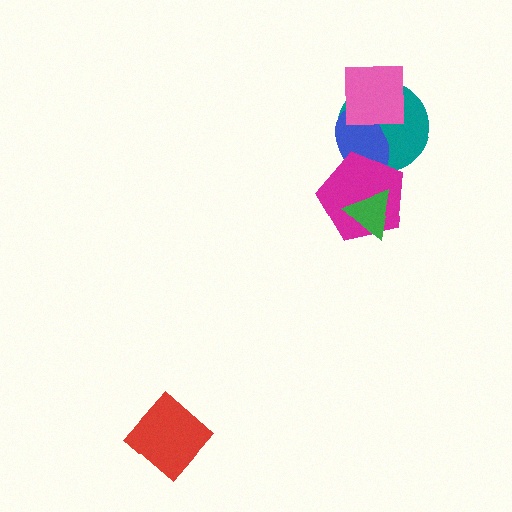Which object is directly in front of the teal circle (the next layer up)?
The blue ellipse is directly in front of the teal circle.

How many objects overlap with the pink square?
2 objects overlap with the pink square.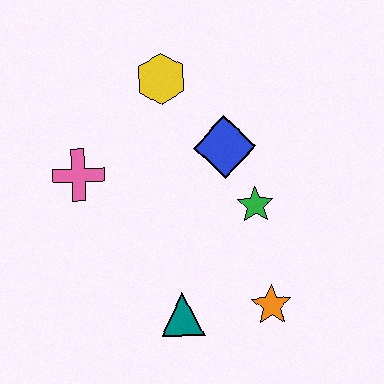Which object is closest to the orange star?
The teal triangle is closest to the orange star.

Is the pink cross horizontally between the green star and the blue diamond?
No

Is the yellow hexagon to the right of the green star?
No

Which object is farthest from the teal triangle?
The yellow hexagon is farthest from the teal triangle.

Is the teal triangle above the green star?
No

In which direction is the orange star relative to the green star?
The orange star is below the green star.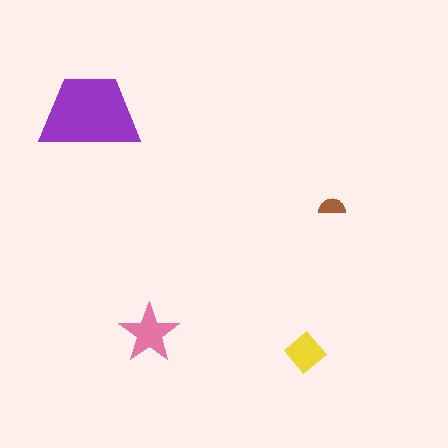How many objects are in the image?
There are 4 objects in the image.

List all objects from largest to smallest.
The purple trapezoid, the pink star, the yellow diamond, the brown semicircle.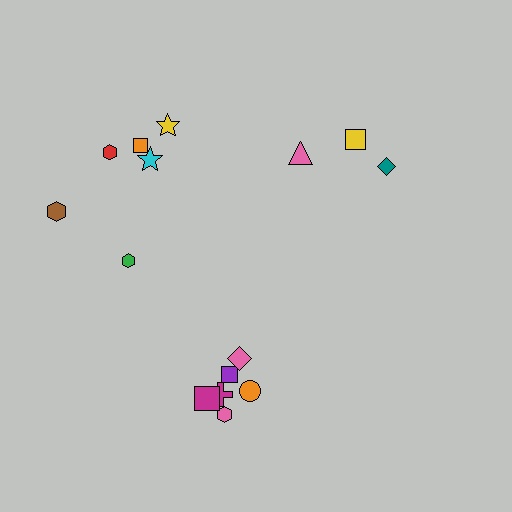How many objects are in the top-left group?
There are 6 objects.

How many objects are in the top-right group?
There are 3 objects.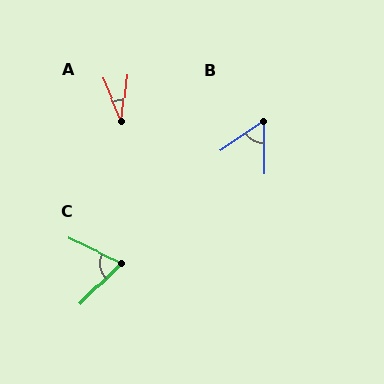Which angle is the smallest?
A, at approximately 30 degrees.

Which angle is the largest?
C, at approximately 70 degrees.